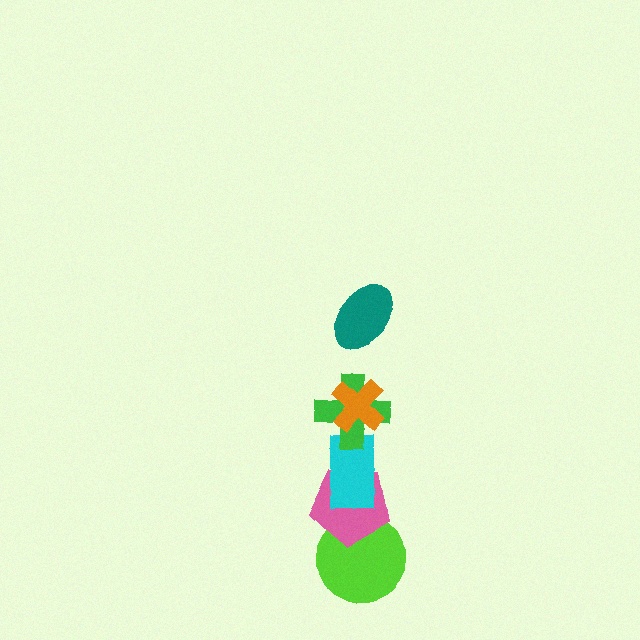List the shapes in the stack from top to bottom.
From top to bottom: the teal ellipse, the orange cross, the green cross, the cyan rectangle, the pink pentagon, the lime circle.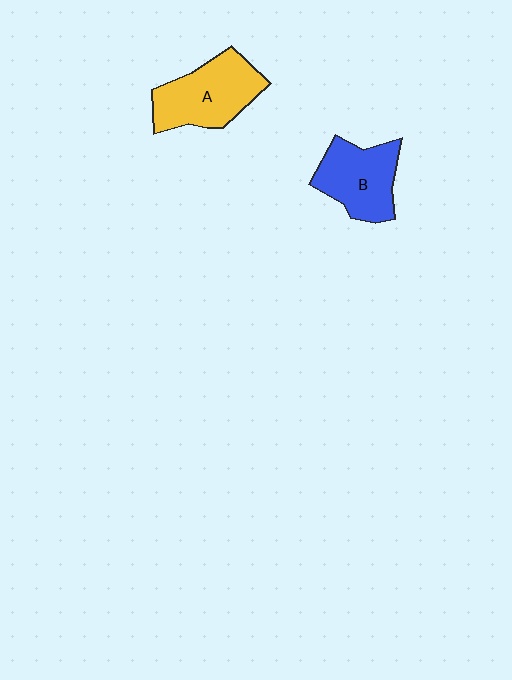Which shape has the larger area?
Shape A (yellow).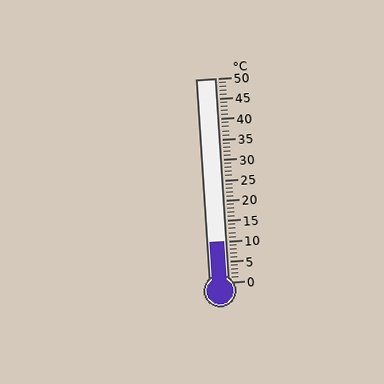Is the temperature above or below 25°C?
The temperature is below 25°C.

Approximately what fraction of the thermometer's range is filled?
The thermometer is filled to approximately 20% of its range.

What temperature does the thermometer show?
The thermometer shows approximately 10°C.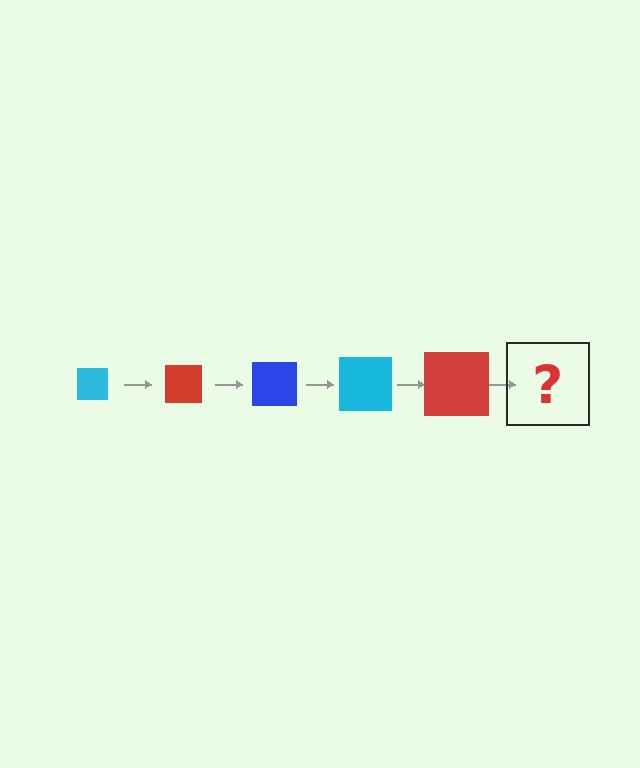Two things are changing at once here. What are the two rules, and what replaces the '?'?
The two rules are that the square grows larger each step and the color cycles through cyan, red, and blue. The '?' should be a blue square, larger than the previous one.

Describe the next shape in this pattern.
It should be a blue square, larger than the previous one.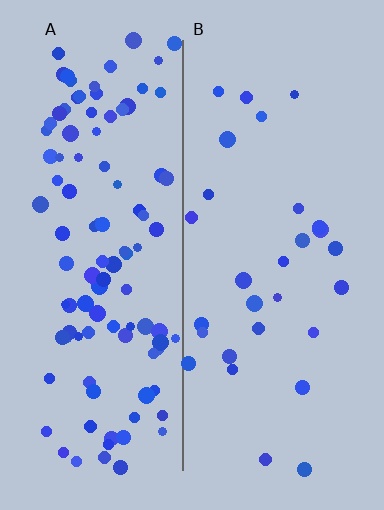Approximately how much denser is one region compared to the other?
Approximately 3.7× — region A over region B.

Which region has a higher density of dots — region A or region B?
A (the left).